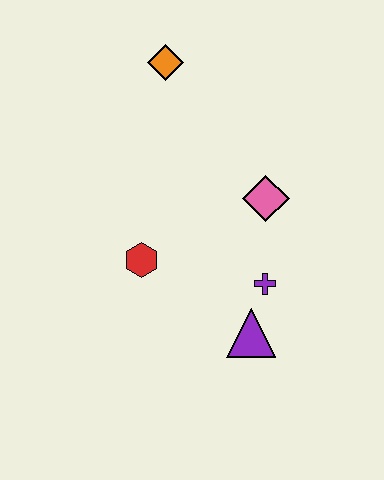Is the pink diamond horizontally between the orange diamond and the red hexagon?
No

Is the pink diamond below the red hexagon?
No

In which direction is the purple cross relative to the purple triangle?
The purple cross is above the purple triangle.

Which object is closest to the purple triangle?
The purple cross is closest to the purple triangle.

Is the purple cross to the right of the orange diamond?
Yes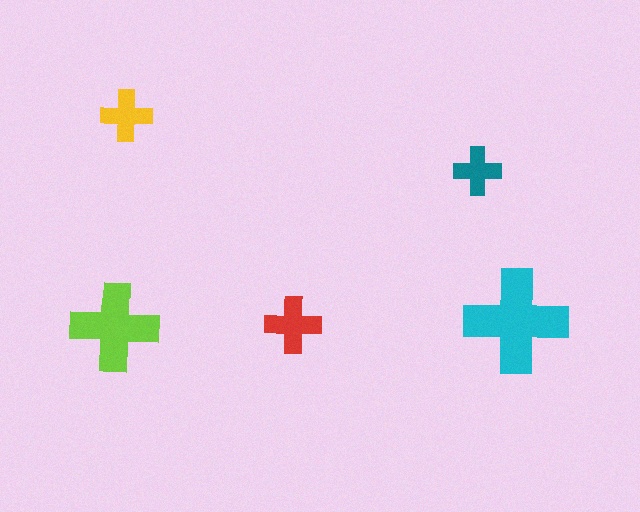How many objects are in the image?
There are 5 objects in the image.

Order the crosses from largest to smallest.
the cyan one, the lime one, the red one, the yellow one, the teal one.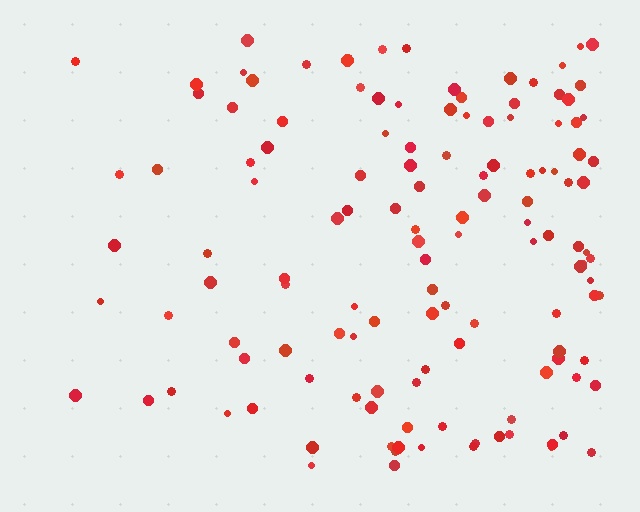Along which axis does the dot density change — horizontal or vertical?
Horizontal.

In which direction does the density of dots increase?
From left to right, with the right side densest.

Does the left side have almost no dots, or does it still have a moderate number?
Still a moderate number, just noticeably fewer than the right.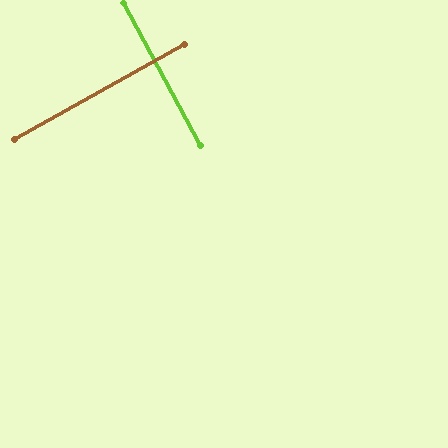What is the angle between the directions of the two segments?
Approximately 89 degrees.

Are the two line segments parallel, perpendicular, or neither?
Perpendicular — they meet at approximately 89°.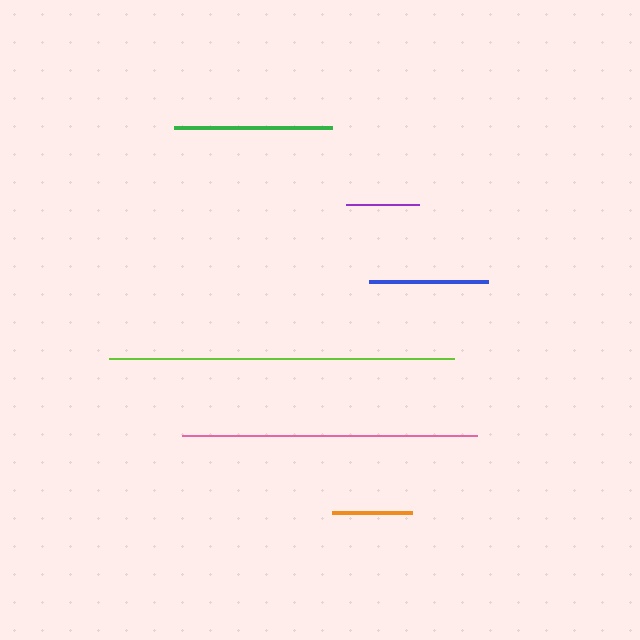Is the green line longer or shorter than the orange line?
The green line is longer than the orange line.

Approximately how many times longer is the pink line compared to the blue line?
The pink line is approximately 2.5 times the length of the blue line.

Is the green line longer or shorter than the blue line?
The green line is longer than the blue line.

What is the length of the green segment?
The green segment is approximately 157 pixels long.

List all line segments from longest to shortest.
From longest to shortest: lime, pink, green, blue, orange, purple.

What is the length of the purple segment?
The purple segment is approximately 74 pixels long.